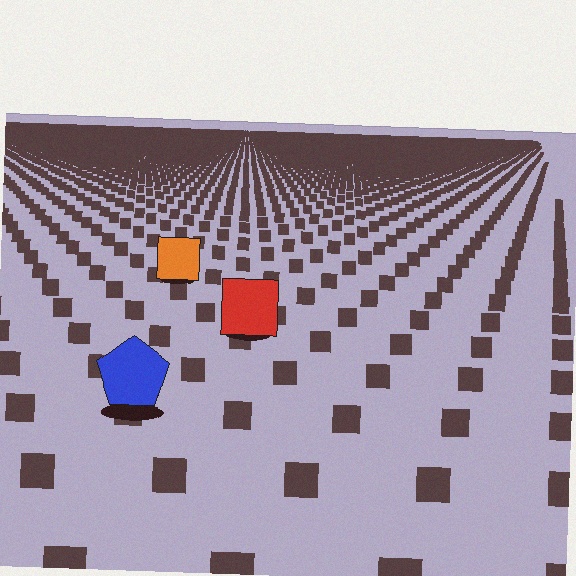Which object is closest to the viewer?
The blue pentagon is closest. The texture marks near it are larger and more spread out.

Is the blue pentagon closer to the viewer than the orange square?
Yes. The blue pentagon is closer — you can tell from the texture gradient: the ground texture is coarser near it.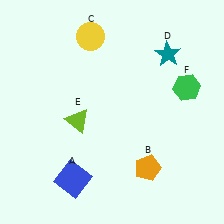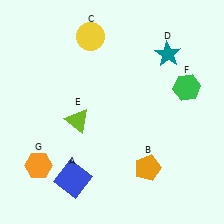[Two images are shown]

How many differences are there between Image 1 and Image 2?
There is 1 difference between the two images.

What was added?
An orange hexagon (G) was added in Image 2.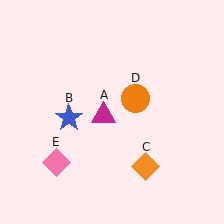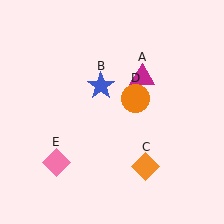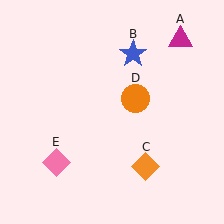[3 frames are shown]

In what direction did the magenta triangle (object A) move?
The magenta triangle (object A) moved up and to the right.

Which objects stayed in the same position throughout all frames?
Orange diamond (object C) and orange circle (object D) and pink diamond (object E) remained stationary.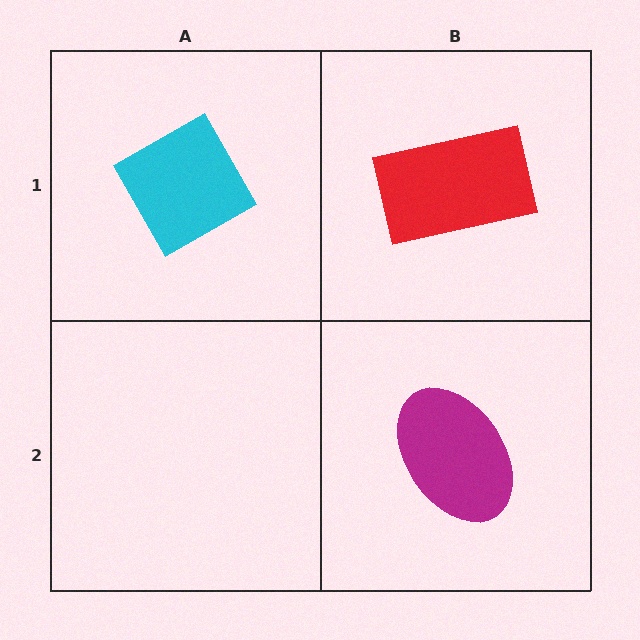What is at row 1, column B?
A red rectangle.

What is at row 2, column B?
A magenta ellipse.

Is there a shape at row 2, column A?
No, that cell is empty.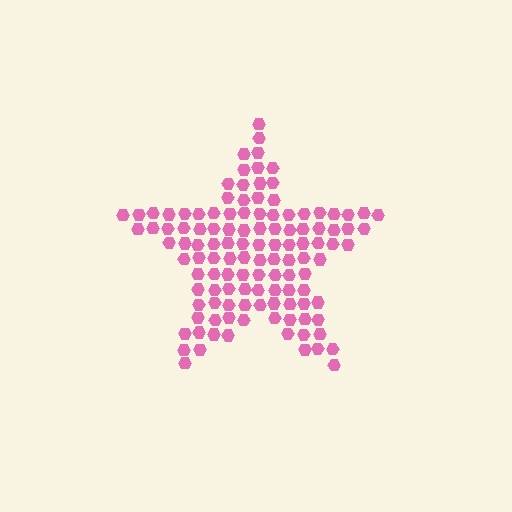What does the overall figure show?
The overall figure shows a star.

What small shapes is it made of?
It is made of small hexagons.